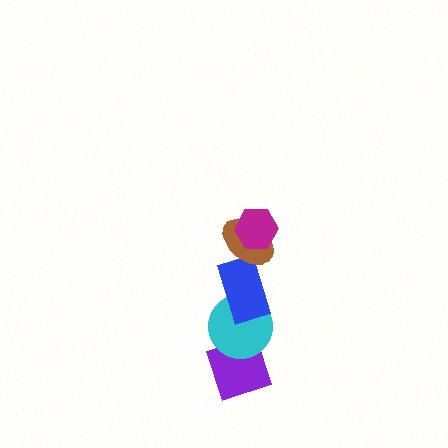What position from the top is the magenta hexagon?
The magenta hexagon is 1st from the top.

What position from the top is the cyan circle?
The cyan circle is 4th from the top.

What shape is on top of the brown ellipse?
The magenta hexagon is on top of the brown ellipse.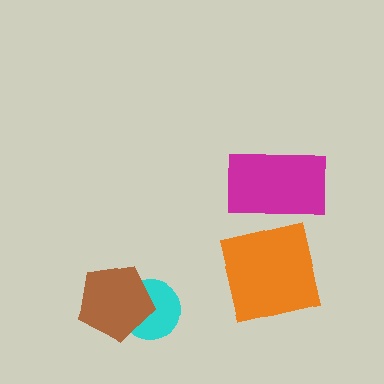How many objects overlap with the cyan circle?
1 object overlaps with the cyan circle.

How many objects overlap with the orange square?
0 objects overlap with the orange square.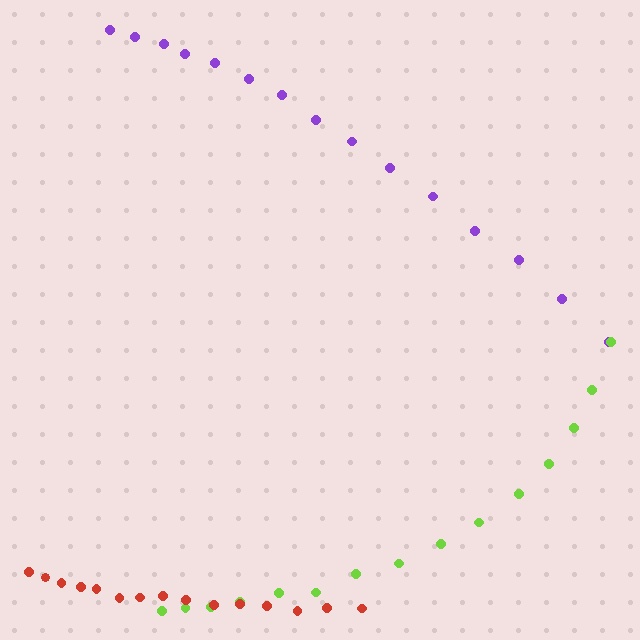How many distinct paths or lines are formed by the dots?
There are 3 distinct paths.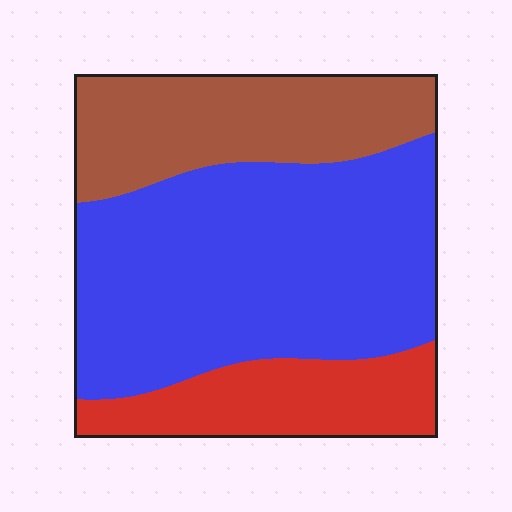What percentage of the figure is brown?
Brown covers 26% of the figure.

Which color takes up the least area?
Red, at roughly 20%.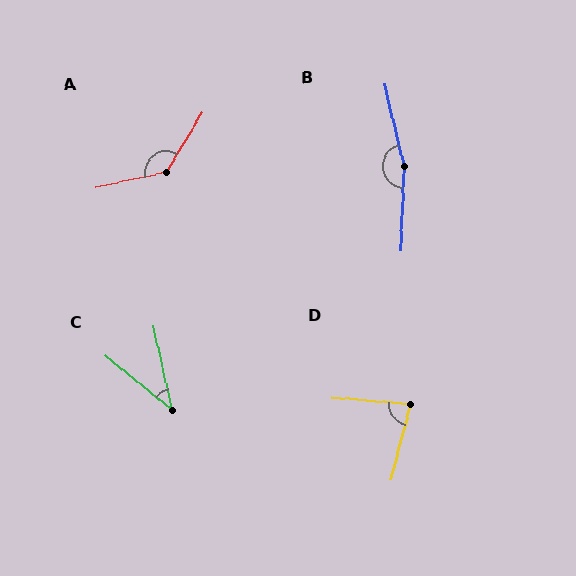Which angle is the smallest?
C, at approximately 38 degrees.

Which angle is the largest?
B, at approximately 165 degrees.